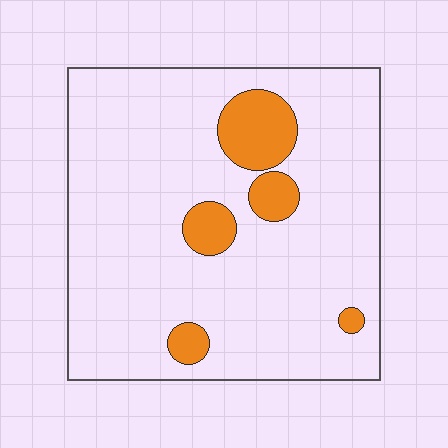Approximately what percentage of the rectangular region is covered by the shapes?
Approximately 10%.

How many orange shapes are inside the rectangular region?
5.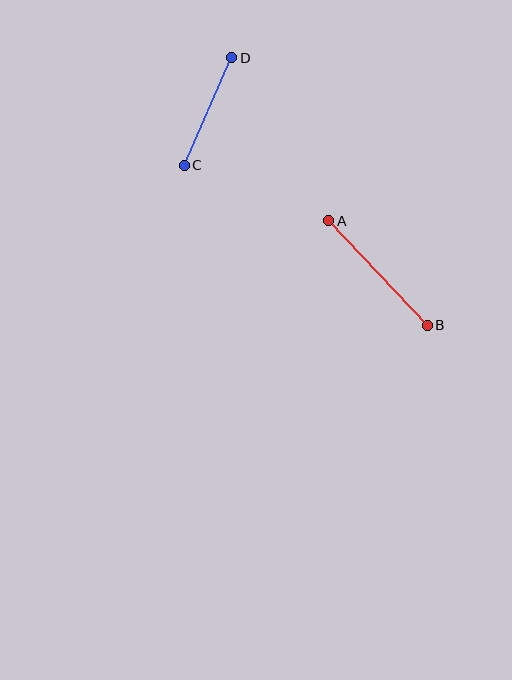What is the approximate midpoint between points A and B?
The midpoint is at approximately (378, 273) pixels.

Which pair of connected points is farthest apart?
Points A and B are farthest apart.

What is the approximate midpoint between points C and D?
The midpoint is at approximately (208, 112) pixels.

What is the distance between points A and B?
The distance is approximately 144 pixels.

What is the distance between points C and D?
The distance is approximately 117 pixels.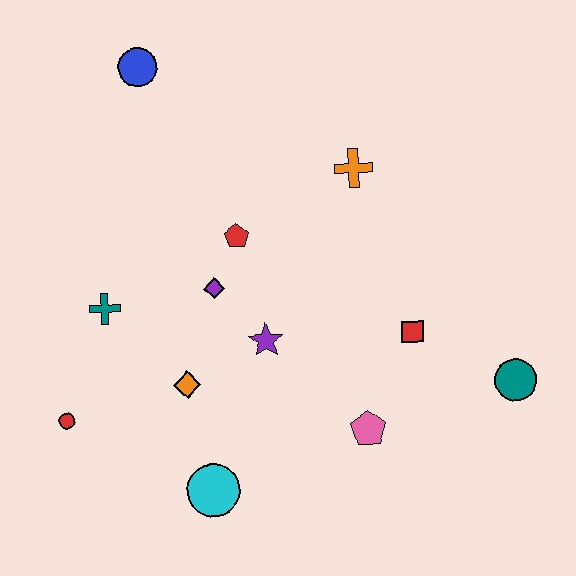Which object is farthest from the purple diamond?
The teal circle is farthest from the purple diamond.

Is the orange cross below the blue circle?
Yes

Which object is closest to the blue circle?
The red pentagon is closest to the blue circle.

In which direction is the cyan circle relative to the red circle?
The cyan circle is to the right of the red circle.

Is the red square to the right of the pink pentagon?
Yes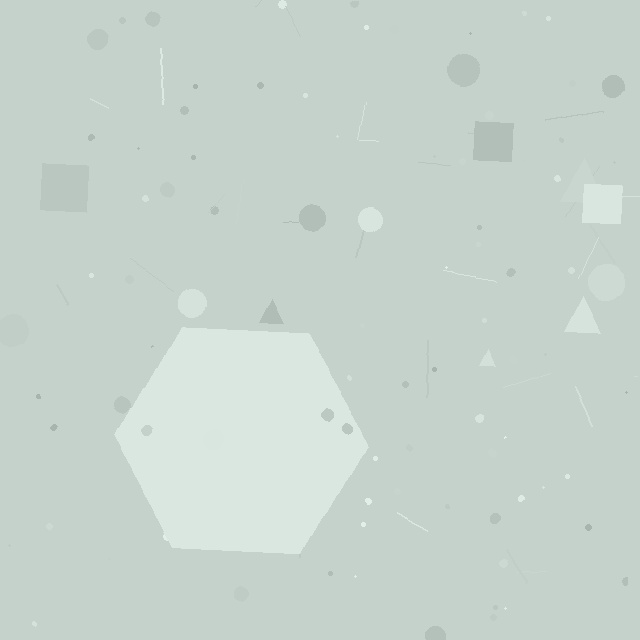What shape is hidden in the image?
A hexagon is hidden in the image.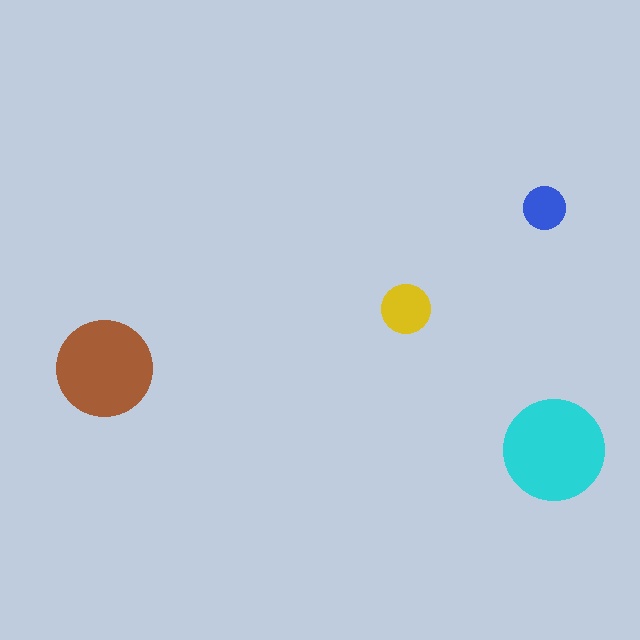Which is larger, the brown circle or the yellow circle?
The brown one.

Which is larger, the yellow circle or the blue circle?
The yellow one.